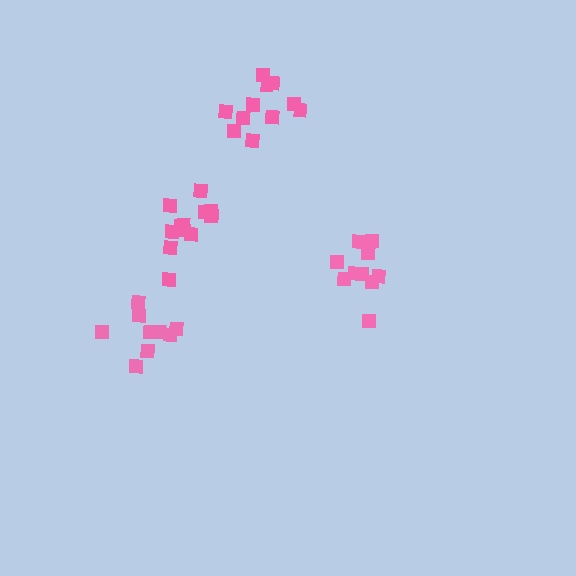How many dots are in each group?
Group 1: 12 dots, Group 2: 11 dots, Group 3: 10 dots, Group 4: 9 dots (42 total).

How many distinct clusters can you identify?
There are 4 distinct clusters.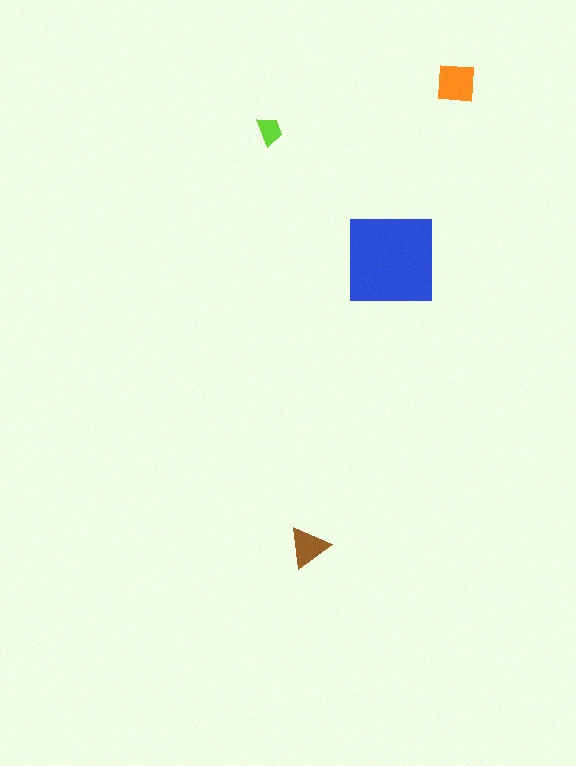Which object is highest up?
The orange square is topmost.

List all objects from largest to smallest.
The blue square, the orange square, the brown triangle, the lime trapezoid.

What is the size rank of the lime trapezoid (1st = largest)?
4th.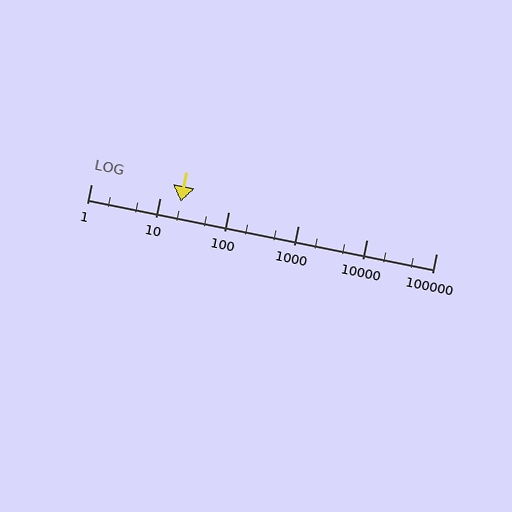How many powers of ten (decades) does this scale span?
The scale spans 5 decades, from 1 to 100000.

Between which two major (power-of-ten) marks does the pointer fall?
The pointer is between 10 and 100.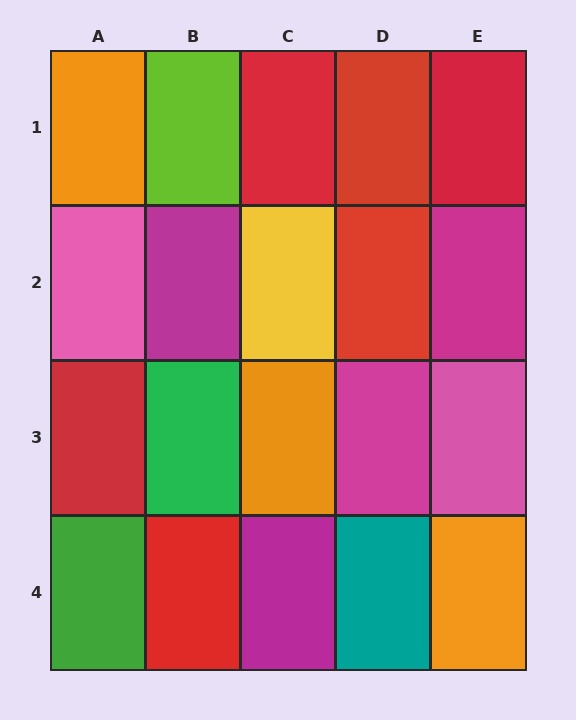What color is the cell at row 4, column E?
Orange.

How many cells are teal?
1 cell is teal.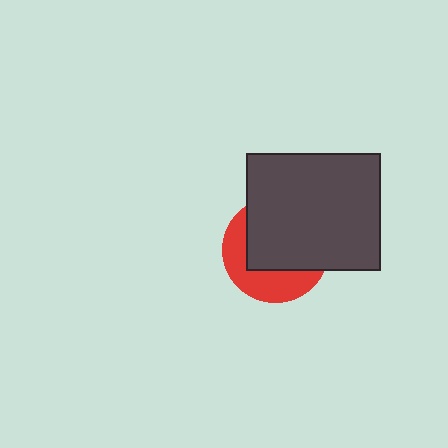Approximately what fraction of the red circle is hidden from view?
Roughly 62% of the red circle is hidden behind the dark gray rectangle.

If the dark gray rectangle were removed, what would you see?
You would see the complete red circle.